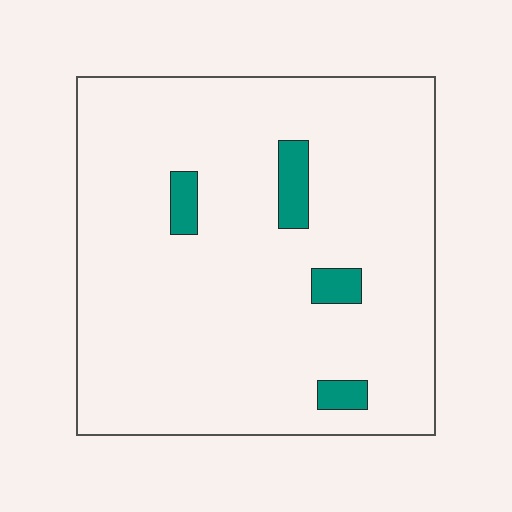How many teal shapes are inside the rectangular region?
4.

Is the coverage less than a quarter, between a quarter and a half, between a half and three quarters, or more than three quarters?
Less than a quarter.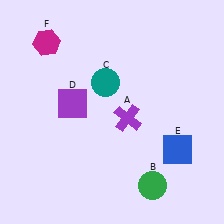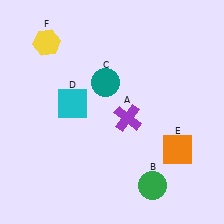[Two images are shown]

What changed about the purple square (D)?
In Image 1, D is purple. In Image 2, it changed to cyan.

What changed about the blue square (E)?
In Image 1, E is blue. In Image 2, it changed to orange.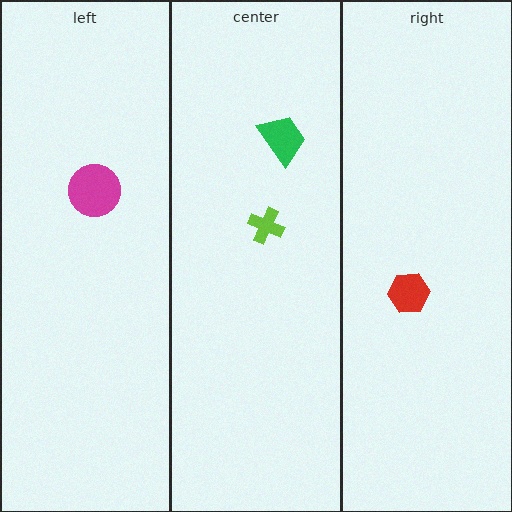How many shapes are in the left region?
1.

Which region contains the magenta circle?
The left region.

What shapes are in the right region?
The red hexagon.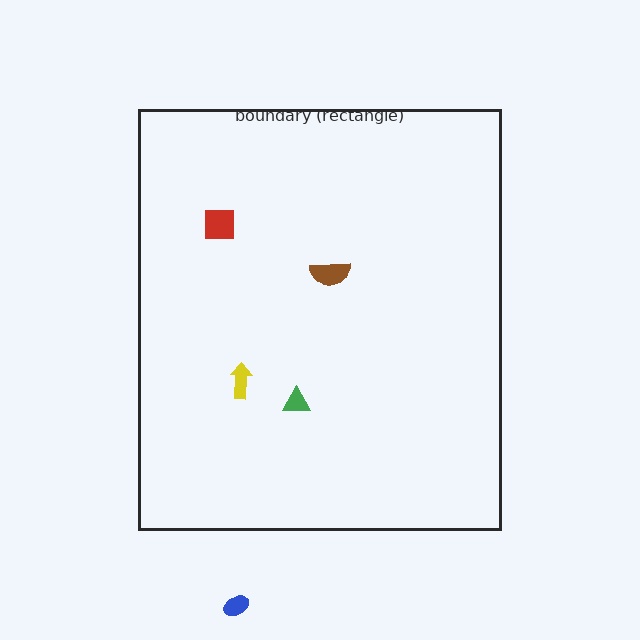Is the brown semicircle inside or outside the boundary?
Inside.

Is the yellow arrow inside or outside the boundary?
Inside.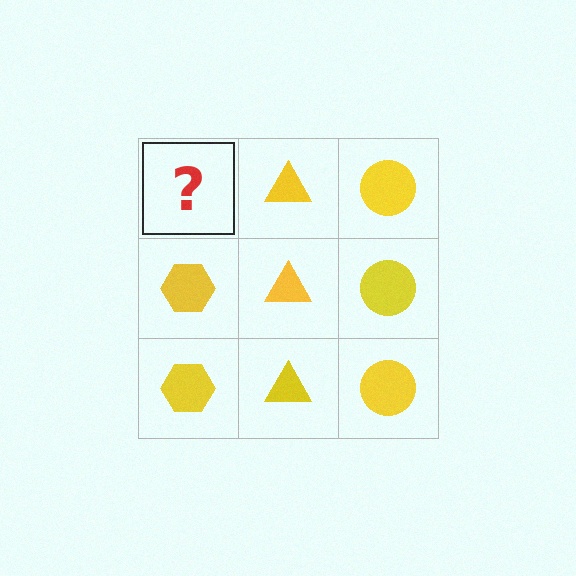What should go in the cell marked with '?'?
The missing cell should contain a yellow hexagon.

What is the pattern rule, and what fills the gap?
The rule is that each column has a consistent shape. The gap should be filled with a yellow hexagon.